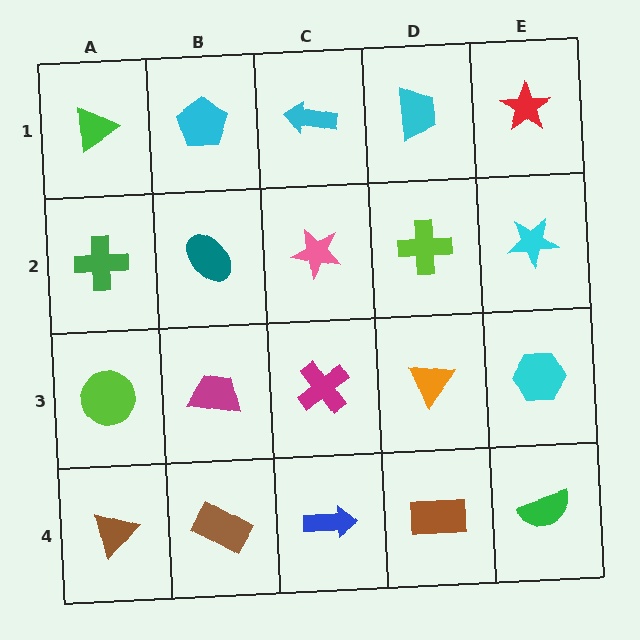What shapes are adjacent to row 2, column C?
A cyan arrow (row 1, column C), a magenta cross (row 3, column C), a teal ellipse (row 2, column B), a lime cross (row 2, column D).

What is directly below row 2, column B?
A magenta trapezoid.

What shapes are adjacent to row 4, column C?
A magenta cross (row 3, column C), a brown rectangle (row 4, column B), a brown rectangle (row 4, column D).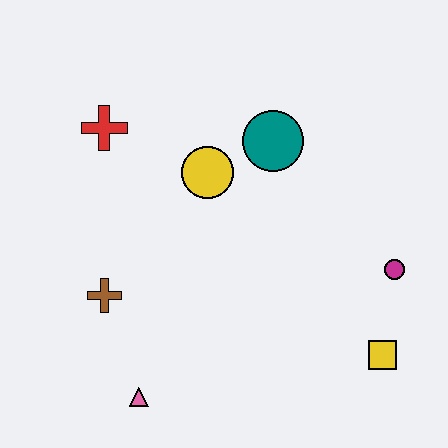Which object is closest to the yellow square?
The magenta circle is closest to the yellow square.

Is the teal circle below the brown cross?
No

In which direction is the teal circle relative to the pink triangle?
The teal circle is above the pink triangle.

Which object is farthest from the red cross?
The yellow square is farthest from the red cross.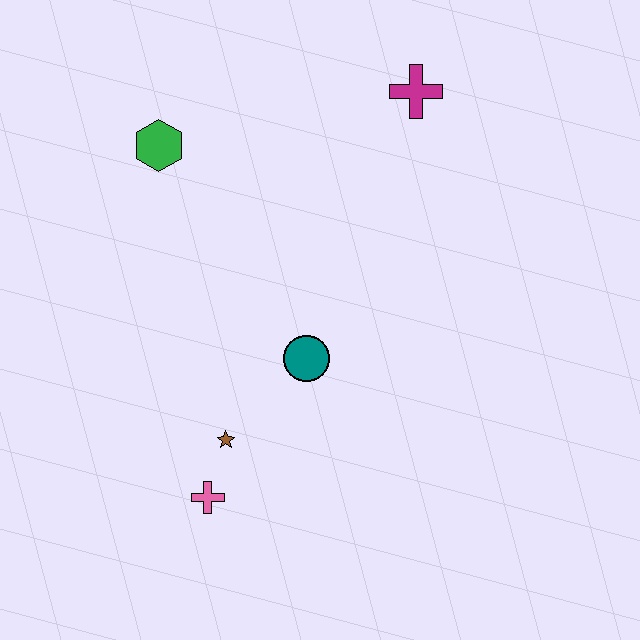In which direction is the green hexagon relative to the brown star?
The green hexagon is above the brown star.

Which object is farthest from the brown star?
The magenta cross is farthest from the brown star.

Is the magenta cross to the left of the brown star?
No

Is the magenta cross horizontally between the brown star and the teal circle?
No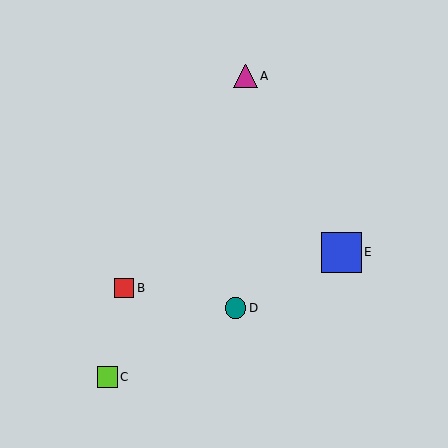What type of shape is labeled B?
Shape B is a red square.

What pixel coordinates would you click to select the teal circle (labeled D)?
Click at (235, 308) to select the teal circle D.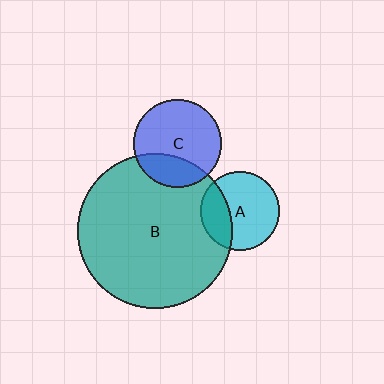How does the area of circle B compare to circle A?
Approximately 3.9 times.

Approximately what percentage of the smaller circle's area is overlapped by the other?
Approximately 25%.